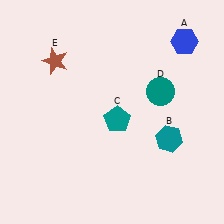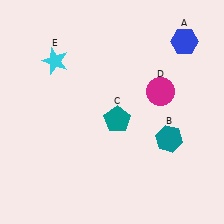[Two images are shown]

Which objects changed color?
D changed from teal to magenta. E changed from brown to cyan.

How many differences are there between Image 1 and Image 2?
There are 2 differences between the two images.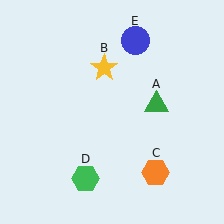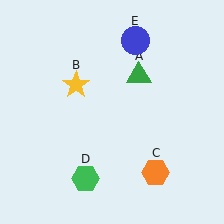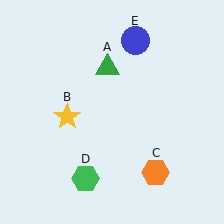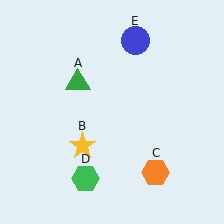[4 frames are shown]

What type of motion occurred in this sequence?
The green triangle (object A), yellow star (object B) rotated counterclockwise around the center of the scene.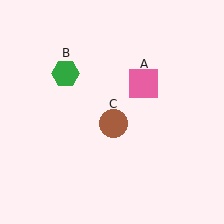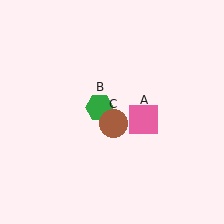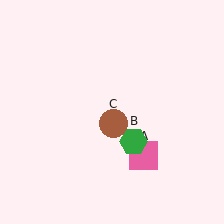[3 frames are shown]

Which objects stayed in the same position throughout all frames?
Brown circle (object C) remained stationary.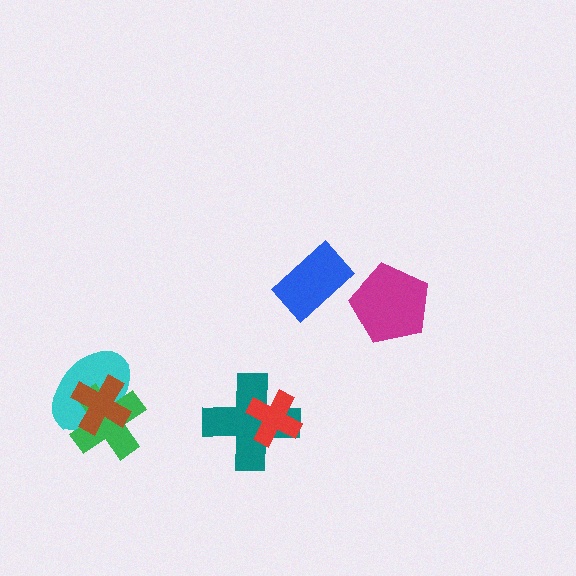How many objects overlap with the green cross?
2 objects overlap with the green cross.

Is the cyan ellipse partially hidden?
Yes, it is partially covered by another shape.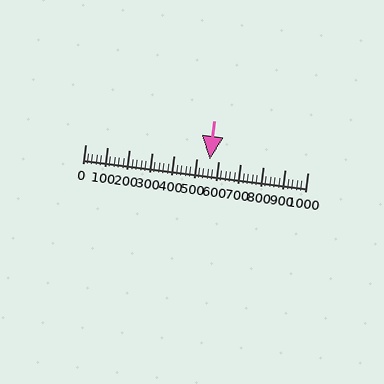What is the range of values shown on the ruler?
The ruler shows values from 0 to 1000.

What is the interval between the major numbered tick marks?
The major tick marks are spaced 100 units apart.